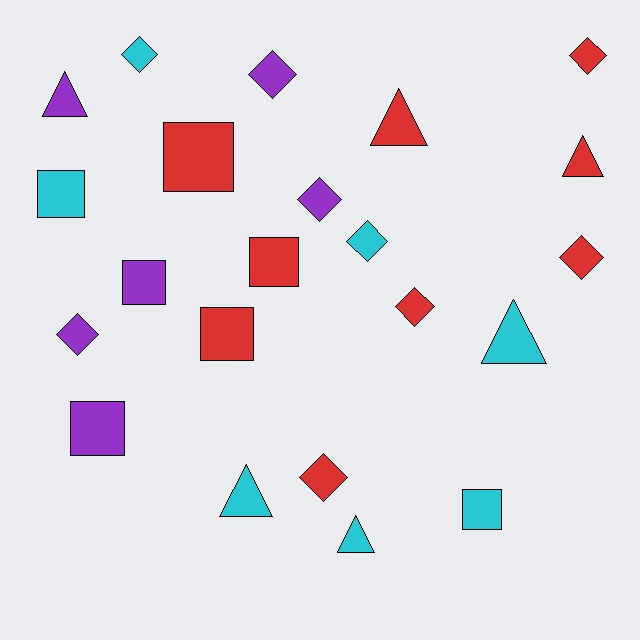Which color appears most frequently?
Red, with 9 objects.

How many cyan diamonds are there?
There are 2 cyan diamonds.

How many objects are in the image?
There are 22 objects.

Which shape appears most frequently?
Diamond, with 9 objects.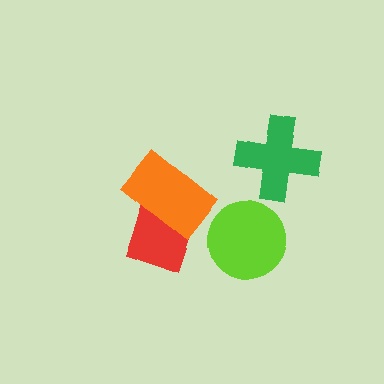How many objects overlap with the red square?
1 object overlaps with the red square.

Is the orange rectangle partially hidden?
No, no other shape covers it.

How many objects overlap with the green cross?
0 objects overlap with the green cross.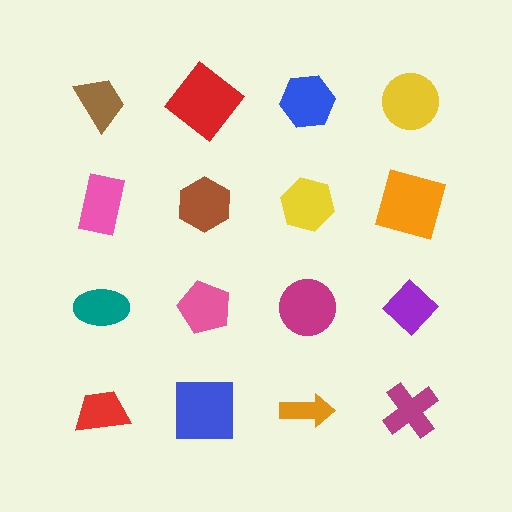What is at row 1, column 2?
A red diamond.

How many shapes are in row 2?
4 shapes.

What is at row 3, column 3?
A magenta circle.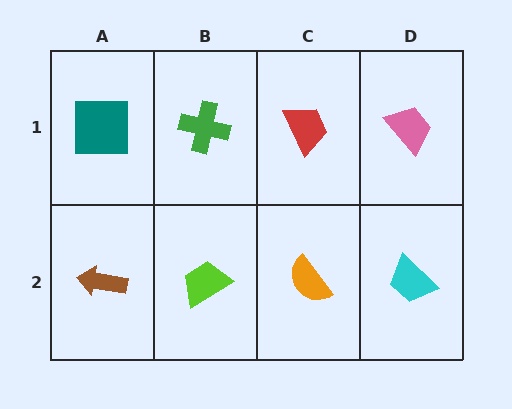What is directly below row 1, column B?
A lime trapezoid.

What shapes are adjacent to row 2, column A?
A teal square (row 1, column A), a lime trapezoid (row 2, column B).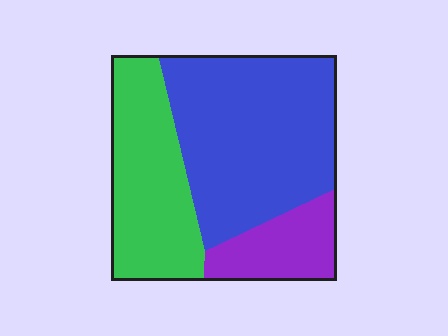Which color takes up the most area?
Blue, at roughly 50%.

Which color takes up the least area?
Purple, at roughly 15%.